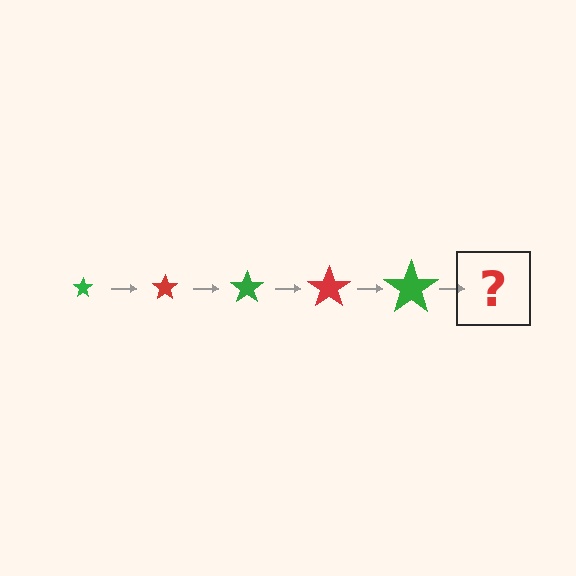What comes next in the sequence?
The next element should be a red star, larger than the previous one.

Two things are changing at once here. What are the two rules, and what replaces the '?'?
The two rules are that the star grows larger each step and the color cycles through green and red. The '?' should be a red star, larger than the previous one.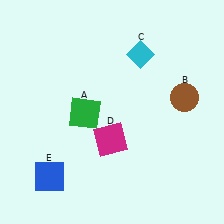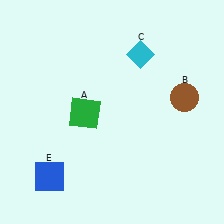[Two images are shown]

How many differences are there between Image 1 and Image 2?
There is 1 difference between the two images.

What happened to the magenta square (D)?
The magenta square (D) was removed in Image 2. It was in the bottom-left area of Image 1.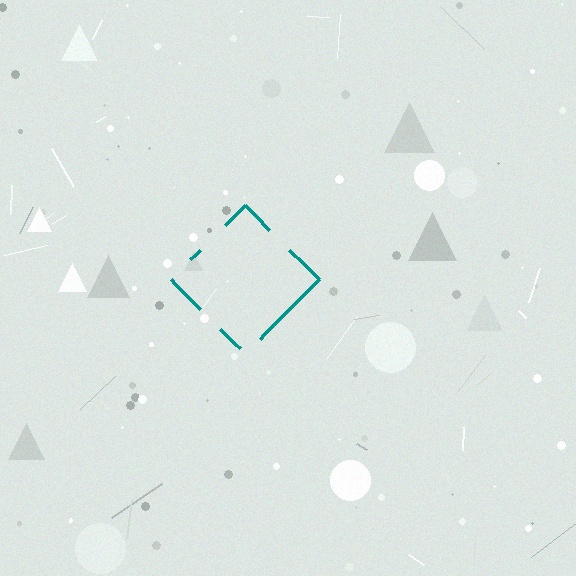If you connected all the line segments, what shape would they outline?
They would outline a diamond.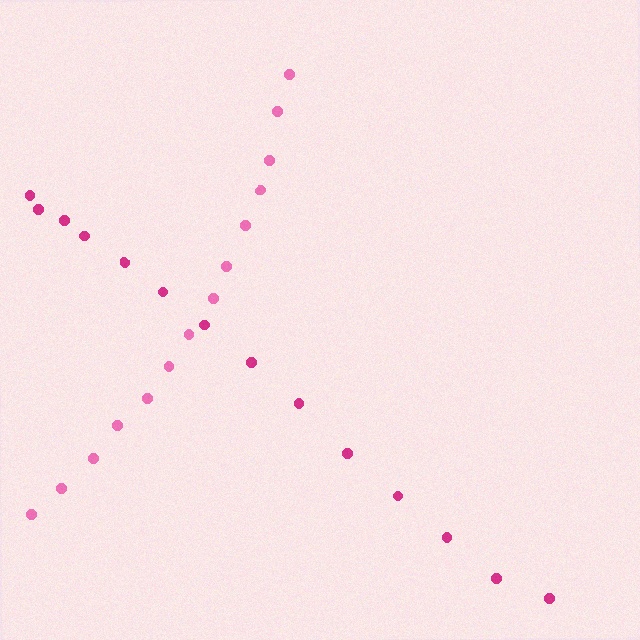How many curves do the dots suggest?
There are 2 distinct paths.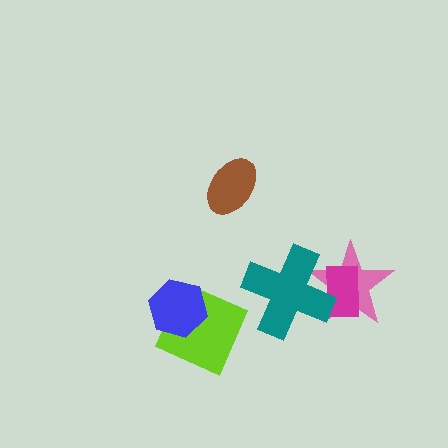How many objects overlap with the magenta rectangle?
2 objects overlap with the magenta rectangle.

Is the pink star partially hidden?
Yes, it is partially covered by another shape.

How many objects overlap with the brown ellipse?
0 objects overlap with the brown ellipse.